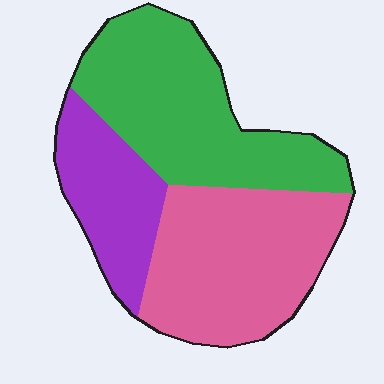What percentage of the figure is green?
Green covers 40% of the figure.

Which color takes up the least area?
Purple, at roughly 20%.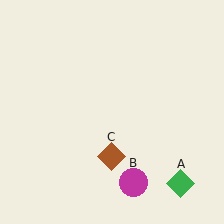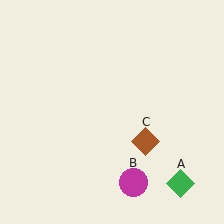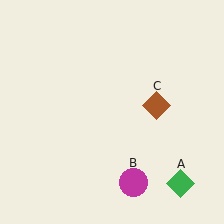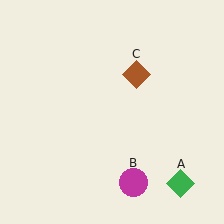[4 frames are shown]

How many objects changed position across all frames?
1 object changed position: brown diamond (object C).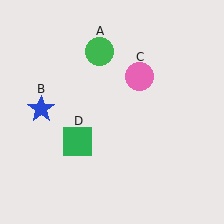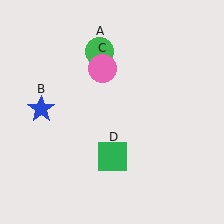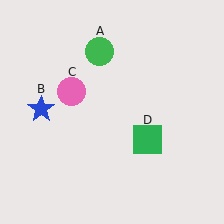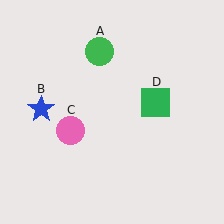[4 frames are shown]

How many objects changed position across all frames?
2 objects changed position: pink circle (object C), green square (object D).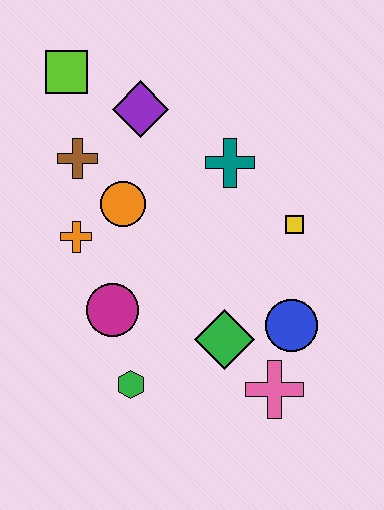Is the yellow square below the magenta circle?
No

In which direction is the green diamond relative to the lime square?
The green diamond is below the lime square.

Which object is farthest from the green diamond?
The lime square is farthest from the green diamond.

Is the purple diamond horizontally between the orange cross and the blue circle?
Yes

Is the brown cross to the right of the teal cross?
No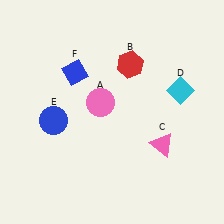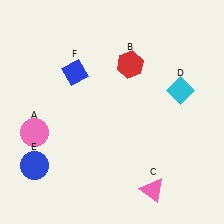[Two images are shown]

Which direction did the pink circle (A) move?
The pink circle (A) moved left.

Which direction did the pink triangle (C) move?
The pink triangle (C) moved down.